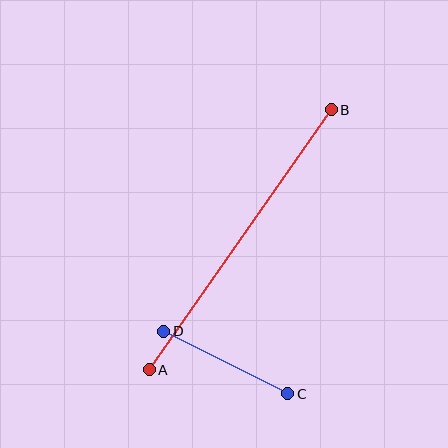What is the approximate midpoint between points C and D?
The midpoint is at approximately (226, 362) pixels.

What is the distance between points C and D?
The distance is approximately 139 pixels.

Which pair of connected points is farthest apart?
Points A and B are farthest apart.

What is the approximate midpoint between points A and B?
The midpoint is at approximately (240, 240) pixels.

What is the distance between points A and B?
The distance is approximately 317 pixels.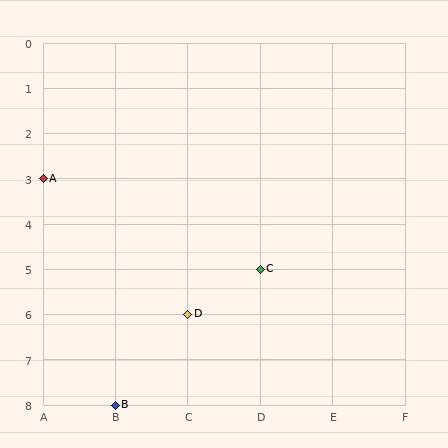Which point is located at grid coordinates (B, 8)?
Point B is at (B, 8).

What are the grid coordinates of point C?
Point C is at grid coordinates (D, 5).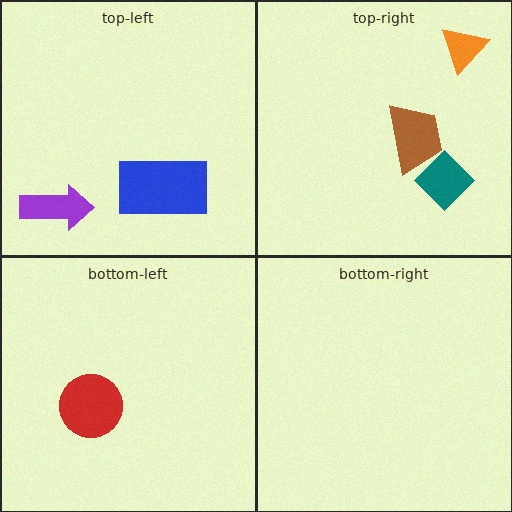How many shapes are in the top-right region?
3.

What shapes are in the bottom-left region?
The red circle.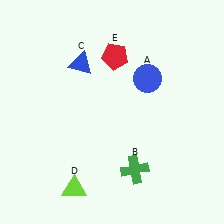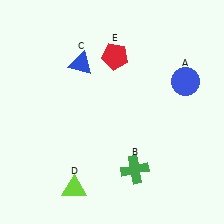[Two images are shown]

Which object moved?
The blue circle (A) moved right.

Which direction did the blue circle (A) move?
The blue circle (A) moved right.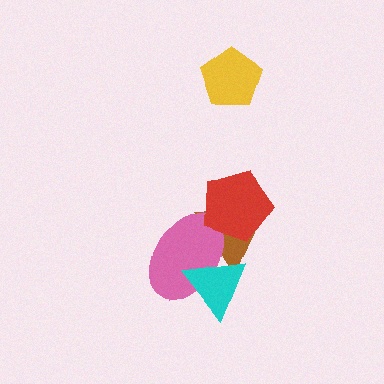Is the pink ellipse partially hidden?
Yes, it is partially covered by another shape.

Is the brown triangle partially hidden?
Yes, it is partially covered by another shape.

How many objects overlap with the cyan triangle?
2 objects overlap with the cyan triangle.